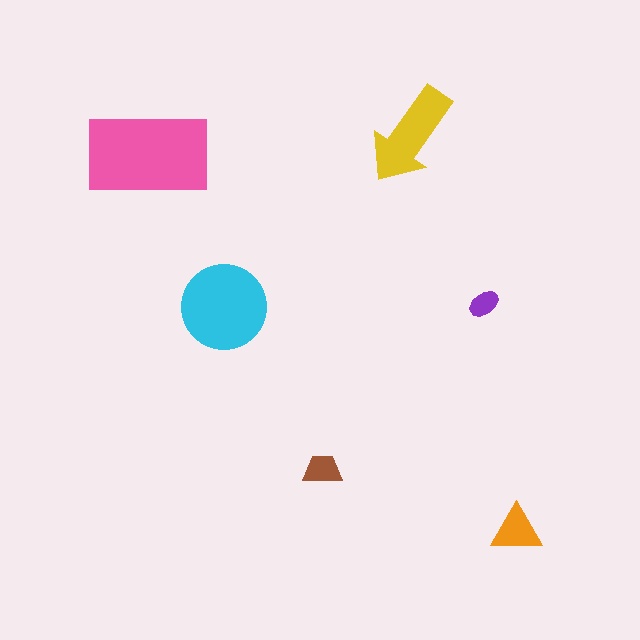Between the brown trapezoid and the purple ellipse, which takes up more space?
The brown trapezoid.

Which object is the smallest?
The purple ellipse.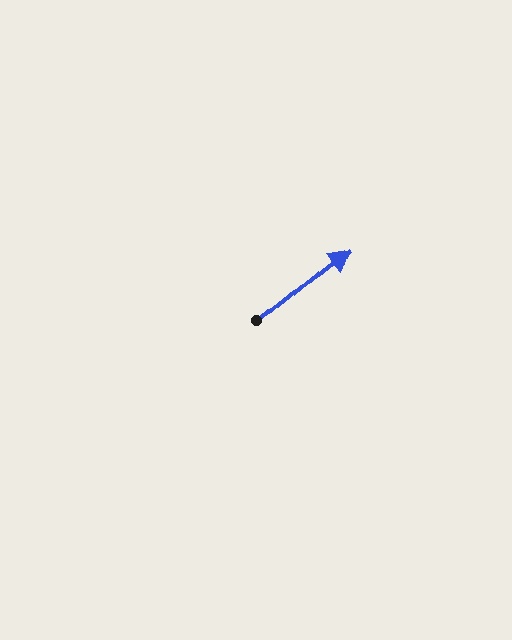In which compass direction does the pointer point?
Northeast.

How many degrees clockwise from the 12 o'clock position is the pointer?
Approximately 51 degrees.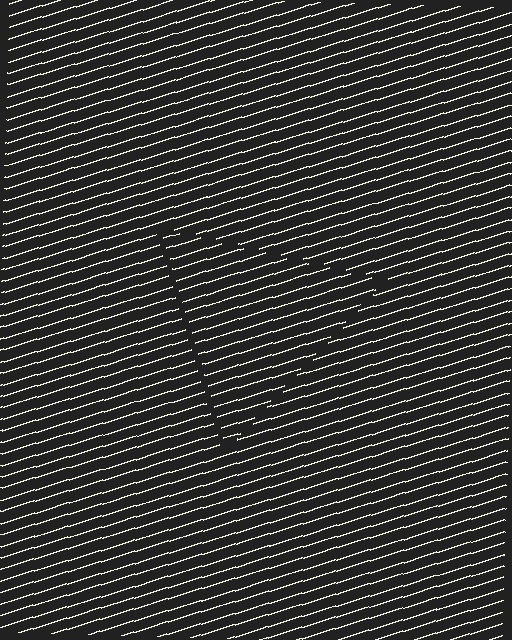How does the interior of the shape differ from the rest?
The interior of the shape contains the same grating, shifted by half a period — the contour is defined by the phase discontinuity where line-ends from the inner and outer gratings abut.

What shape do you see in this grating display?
An illusory triangle. The interior of the shape contains the same grating, shifted by half a period — the contour is defined by the phase discontinuity where line-ends from the inner and outer gratings abut.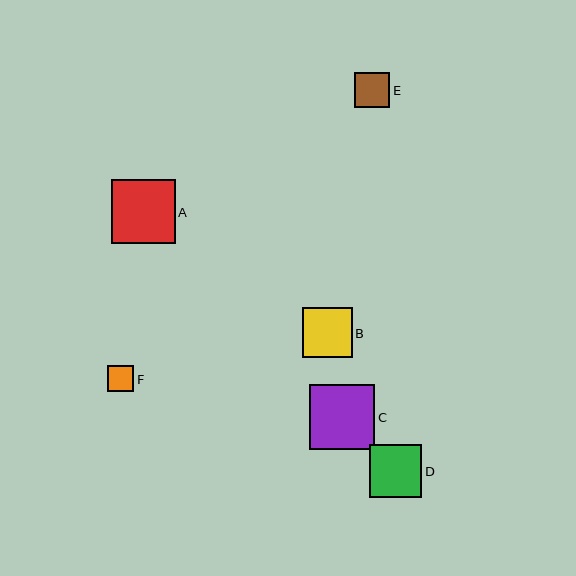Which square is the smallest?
Square F is the smallest with a size of approximately 26 pixels.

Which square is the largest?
Square C is the largest with a size of approximately 65 pixels.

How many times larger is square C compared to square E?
Square C is approximately 1.8 times the size of square E.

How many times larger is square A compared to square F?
Square A is approximately 2.4 times the size of square F.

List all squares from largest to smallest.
From largest to smallest: C, A, D, B, E, F.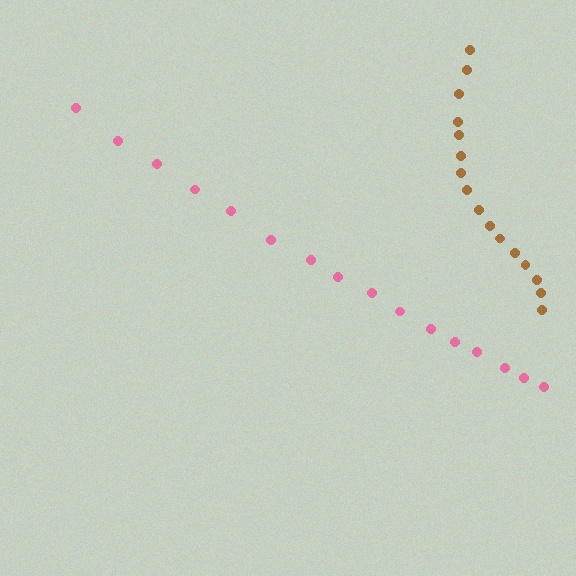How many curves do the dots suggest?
There are 2 distinct paths.